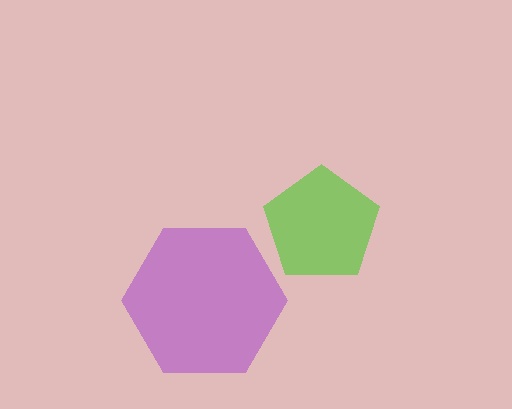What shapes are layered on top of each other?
The layered shapes are: a lime pentagon, a purple hexagon.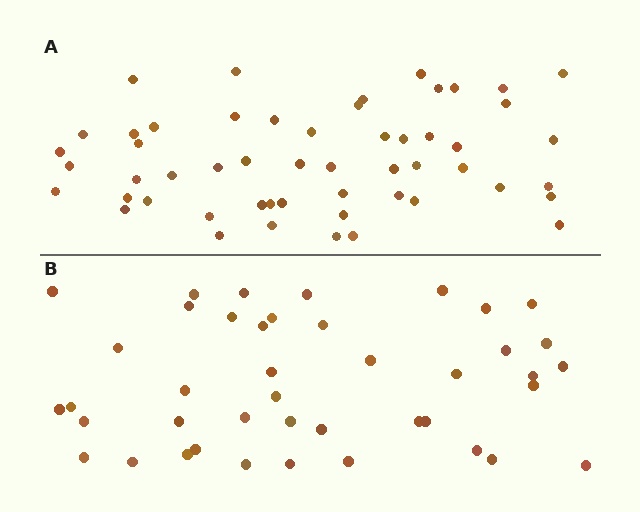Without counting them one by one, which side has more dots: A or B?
Region A (the top region) has more dots.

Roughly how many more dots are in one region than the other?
Region A has roughly 12 or so more dots than region B.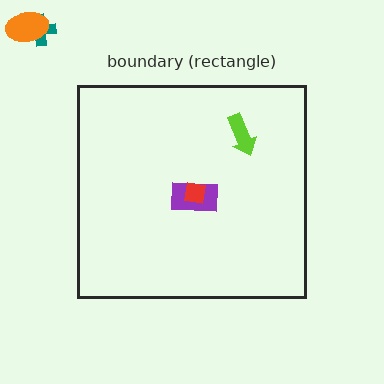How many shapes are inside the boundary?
3 inside, 2 outside.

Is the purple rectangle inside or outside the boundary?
Inside.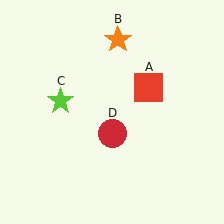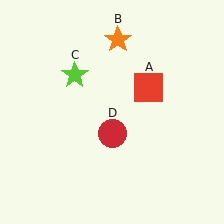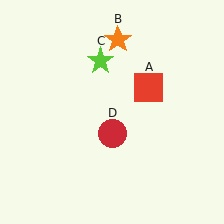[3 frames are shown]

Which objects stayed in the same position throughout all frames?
Red square (object A) and orange star (object B) and red circle (object D) remained stationary.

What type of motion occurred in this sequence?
The lime star (object C) rotated clockwise around the center of the scene.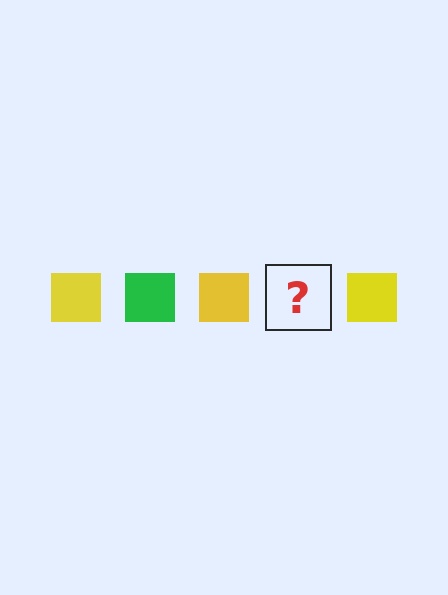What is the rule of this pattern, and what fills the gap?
The rule is that the pattern cycles through yellow, green squares. The gap should be filled with a green square.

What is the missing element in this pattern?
The missing element is a green square.